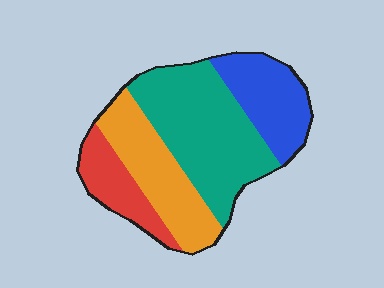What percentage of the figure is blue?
Blue takes up about one fifth (1/5) of the figure.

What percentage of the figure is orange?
Orange covers roughly 25% of the figure.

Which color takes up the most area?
Teal, at roughly 40%.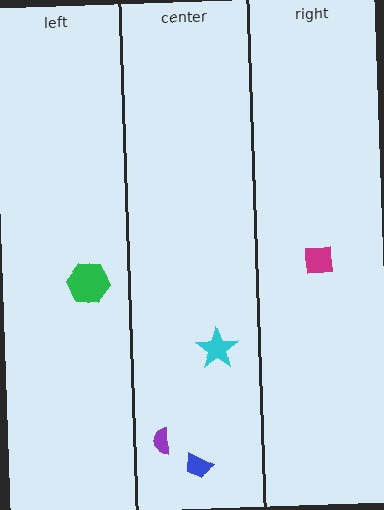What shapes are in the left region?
The green hexagon.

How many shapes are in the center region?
3.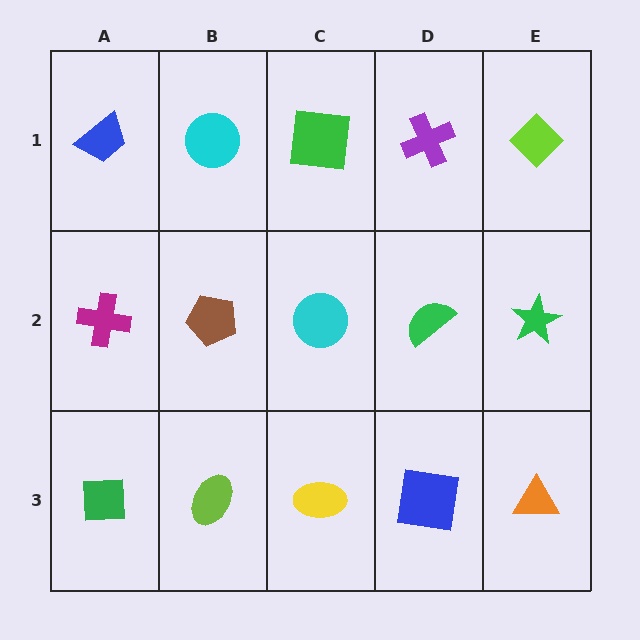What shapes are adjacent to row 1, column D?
A green semicircle (row 2, column D), a green square (row 1, column C), a lime diamond (row 1, column E).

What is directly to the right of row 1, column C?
A purple cross.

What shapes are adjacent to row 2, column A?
A blue trapezoid (row 1, column A), a green square (row 3, column A), a brown pentagon (row 2, column B).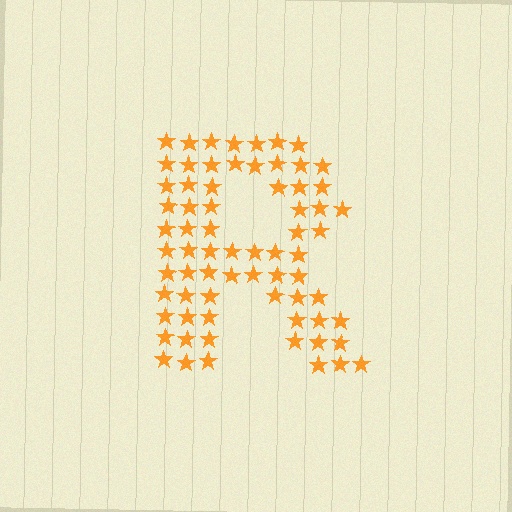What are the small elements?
The small elements are stars.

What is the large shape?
The large shape is the letter R.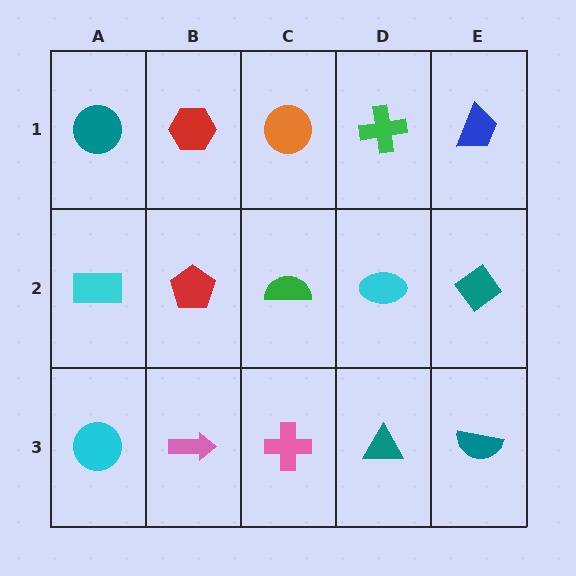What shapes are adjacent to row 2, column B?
A red hexagon (row 1, column B), a pink arrow (row 3, column B), a cyan rectangle (row 2, column A), a green semicircle (row 2, column C).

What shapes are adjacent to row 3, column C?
A green semicircle (row 2, column C), a pink arrow (row 3, column B), a teal triangle (row 3, column D).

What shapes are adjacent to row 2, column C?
An orange circle (row 1, column C), a pink cross (row 3, column C), a red pentagon (row 2, column B), a cyan ellipse (row 2, column D).